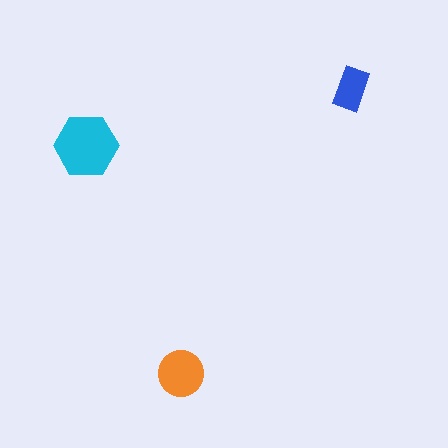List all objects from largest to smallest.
The cyan hexagon, the orange circle, the blue rectangle.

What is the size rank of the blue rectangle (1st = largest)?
3rd.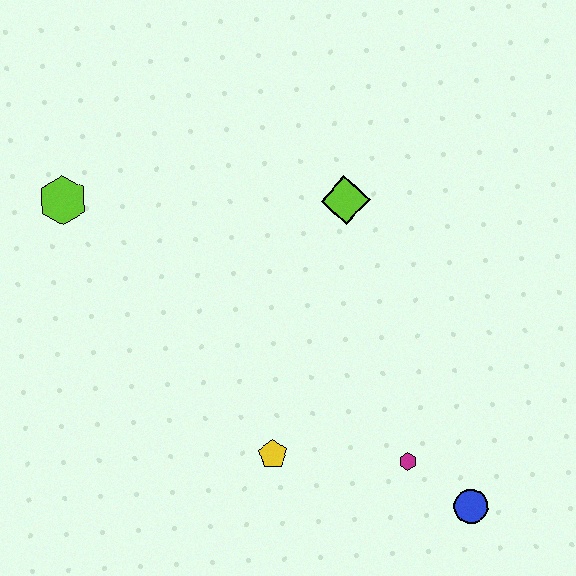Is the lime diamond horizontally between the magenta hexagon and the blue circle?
No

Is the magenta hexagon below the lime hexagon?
Yes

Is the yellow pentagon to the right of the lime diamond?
No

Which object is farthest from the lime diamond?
The blue circle is farthest from the lime diamond.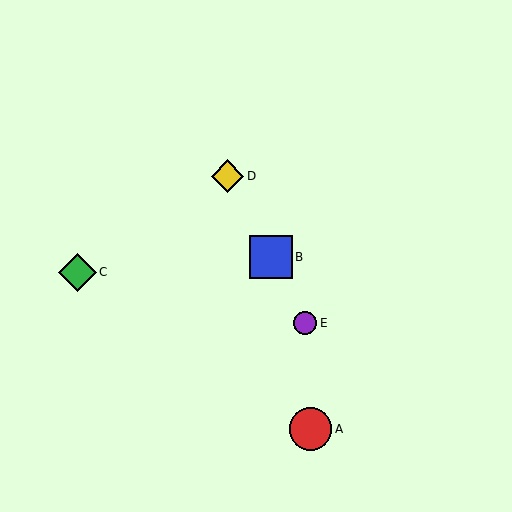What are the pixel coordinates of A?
Object A is at (310, 429).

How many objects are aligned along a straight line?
3 objects (B, D, E) are aligned along a straight line.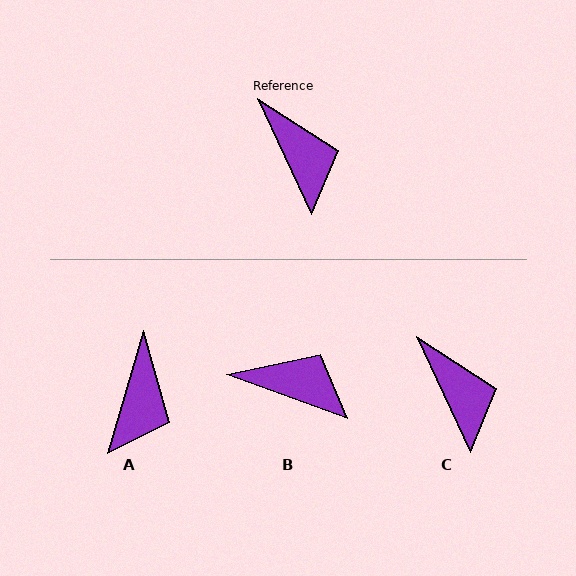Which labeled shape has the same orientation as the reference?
C.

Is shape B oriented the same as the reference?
No, it is off by about 45 degrees.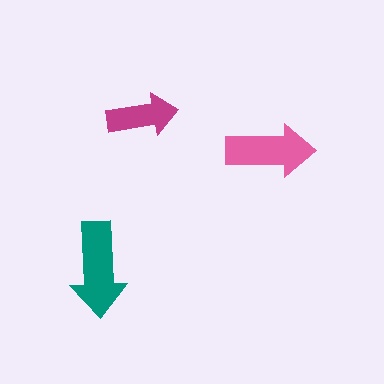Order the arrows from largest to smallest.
the teal one, the pink one, the magenta one.